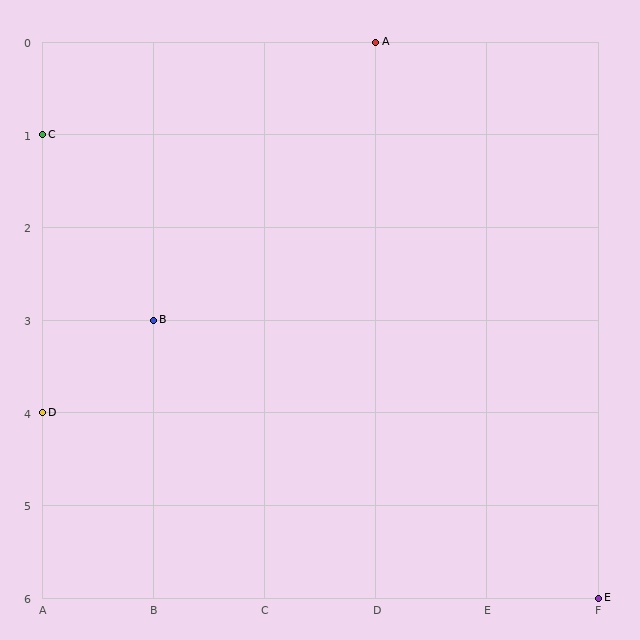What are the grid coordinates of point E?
Point E is at grid coordinates (F, 6).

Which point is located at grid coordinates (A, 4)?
Point D is at (A, 4).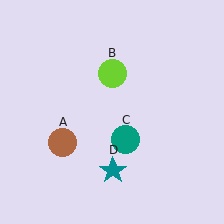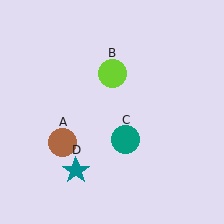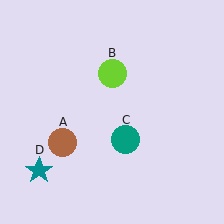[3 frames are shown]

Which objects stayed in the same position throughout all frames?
Brown circle (object A) and lime circle (object B) and teal circle (object C) remained stationary.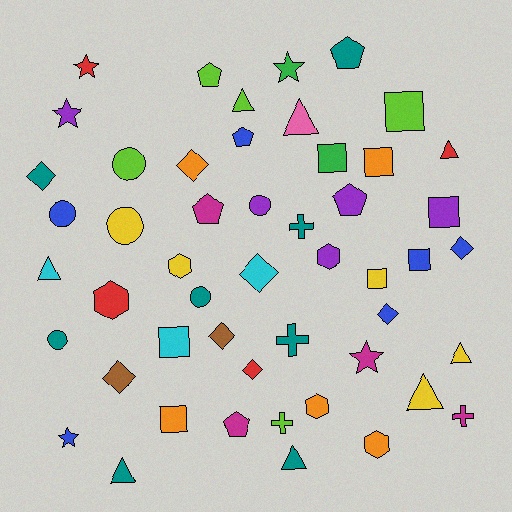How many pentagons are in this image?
There are 6 pentagons.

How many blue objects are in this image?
There are 6 blue objects.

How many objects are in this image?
There are 50 objects.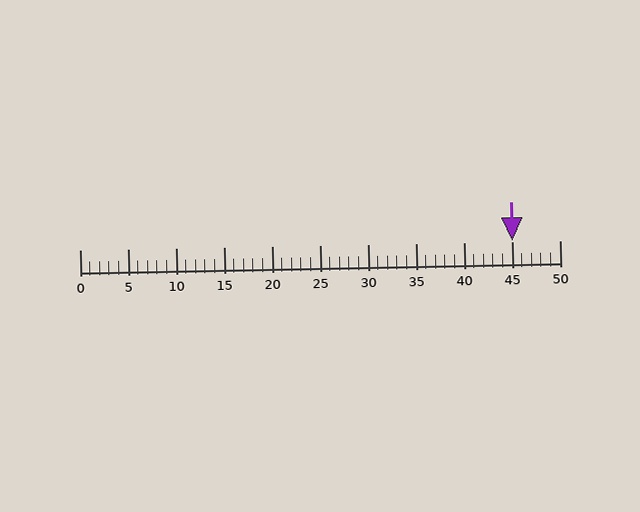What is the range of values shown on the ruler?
The ruler shows values from 0 to 50.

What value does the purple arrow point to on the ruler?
The purple arrow points to approximately 45.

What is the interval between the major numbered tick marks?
The major tick marks are spaced 5 units apart.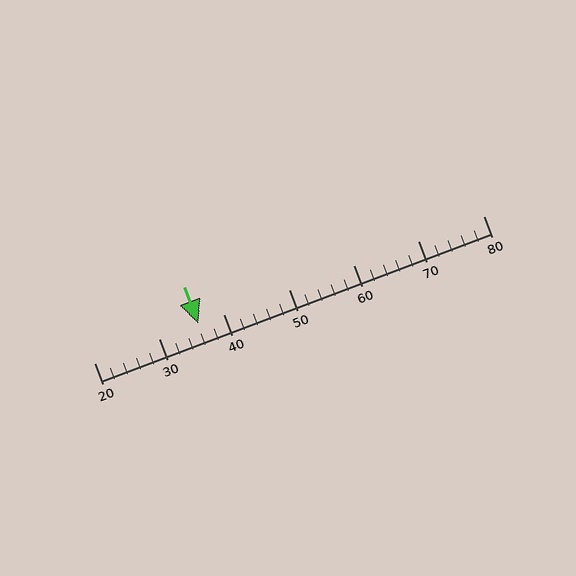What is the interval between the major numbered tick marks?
The major tick marks are spaced 10 units apart.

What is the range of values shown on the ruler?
The ruler shows values from 20 to 80.